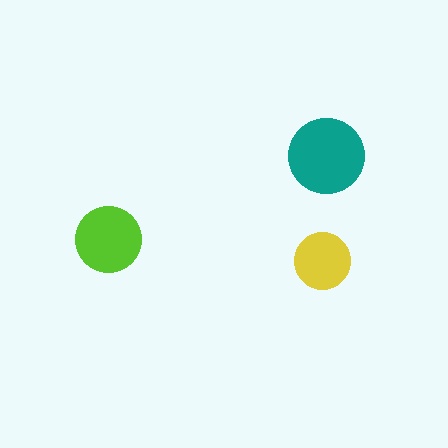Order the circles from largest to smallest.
the teal one, the lime one, the yellow one.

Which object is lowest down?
The yellow circle is bottommost.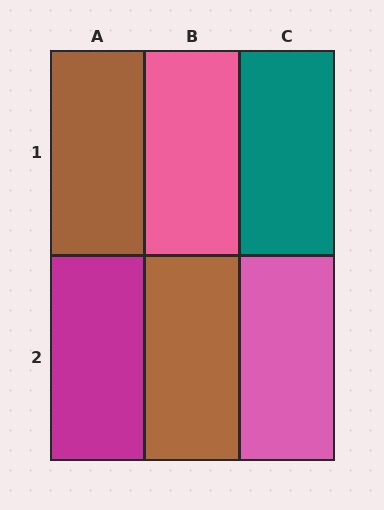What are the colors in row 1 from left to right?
Brown, pink, teal.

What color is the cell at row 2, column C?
Pink.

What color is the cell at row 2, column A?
Magenta.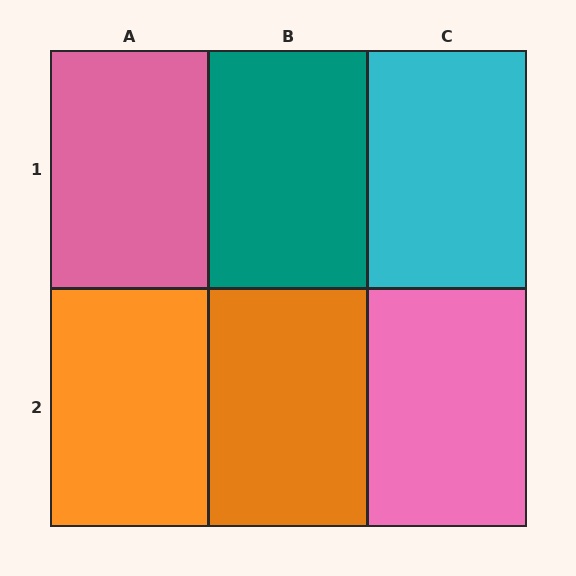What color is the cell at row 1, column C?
Cyan.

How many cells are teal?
1 cell is teal.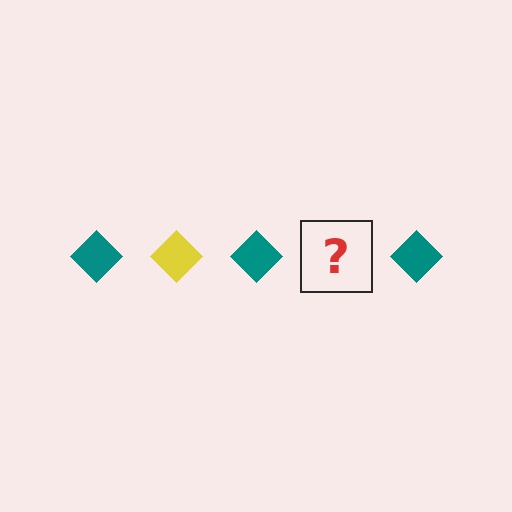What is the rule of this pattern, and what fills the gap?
The rule is that the pattern cycles through teal, yellow diamonds. The gap should be filled with a yellow diamond.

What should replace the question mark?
The question mark should be replaced with a yellow diamond.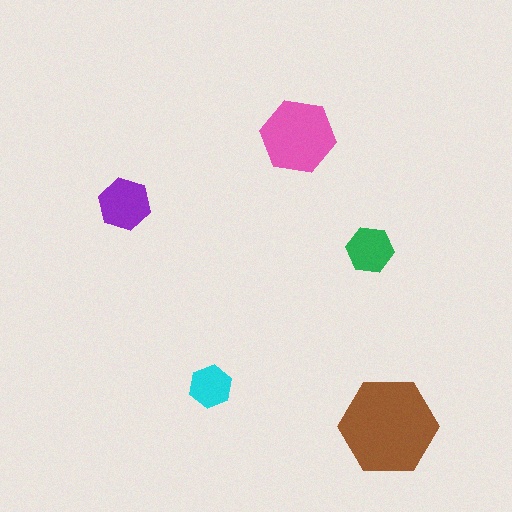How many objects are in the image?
There are 5 objects in the image.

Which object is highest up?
The pink hexagon is topmost.